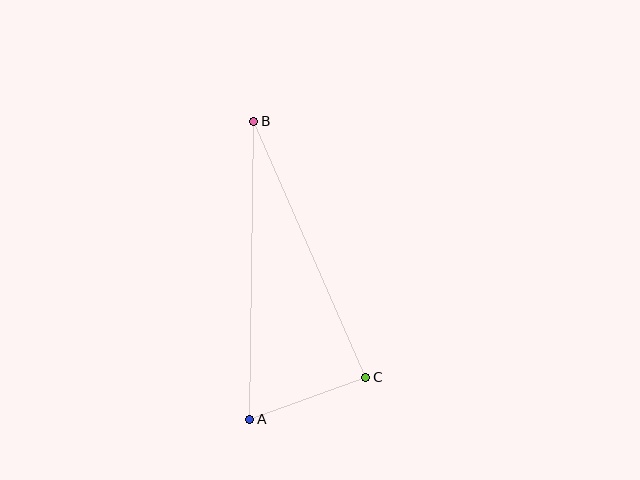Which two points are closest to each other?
Points A and C are closest to each other.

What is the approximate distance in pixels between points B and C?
The distance between B and C is approximately 279 pixels.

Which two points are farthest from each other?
Points A and B are farthest from each other.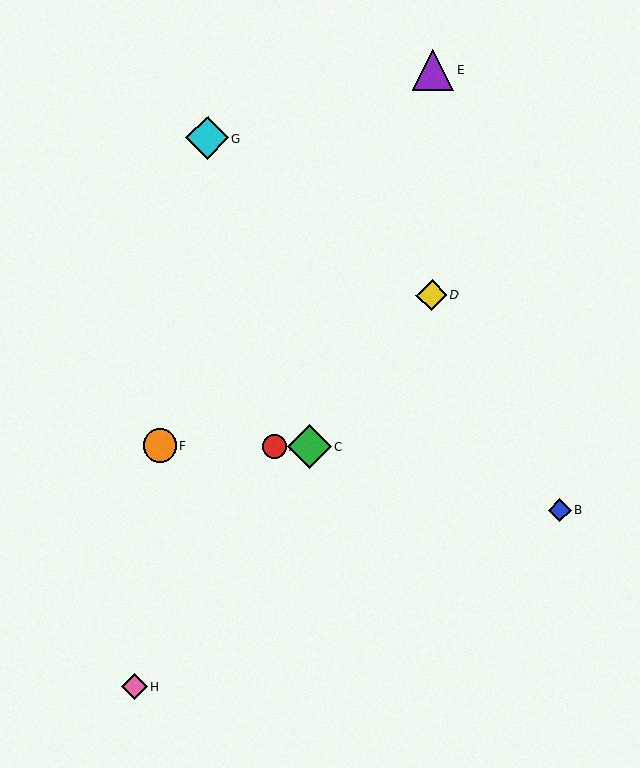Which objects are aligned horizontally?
Objects A, C, F are aligned horizontally.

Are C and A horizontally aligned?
Yes, both are at y≈447.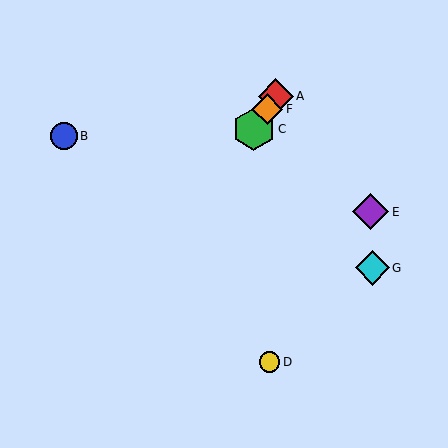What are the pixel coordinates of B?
Object B is at (64, 136).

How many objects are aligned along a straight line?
3 objects (A, C, F) are aligned along a straight line.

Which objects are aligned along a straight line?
Objects A, C, F are aligned along a straight line.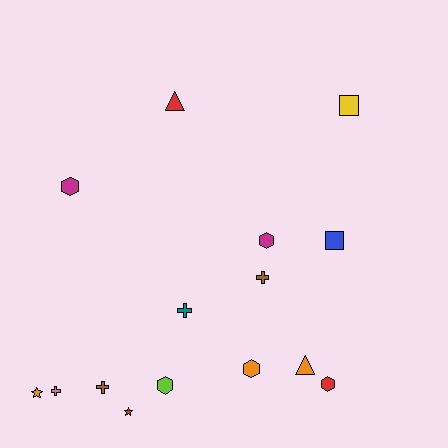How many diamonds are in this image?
There are no diamonds.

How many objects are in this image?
There are 15 objects.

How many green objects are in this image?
There are no green objects.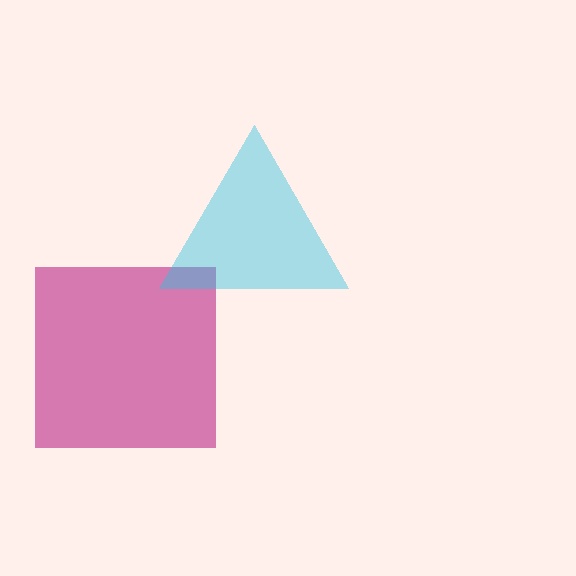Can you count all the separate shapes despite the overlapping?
Yes, there are 2 separate shapes.